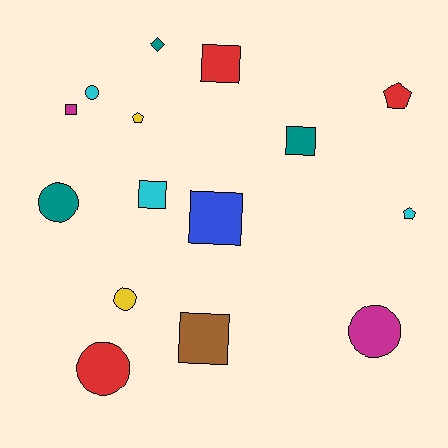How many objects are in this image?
There are 15 objects.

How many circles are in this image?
There are 5 circles.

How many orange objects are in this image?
There are no orange objects.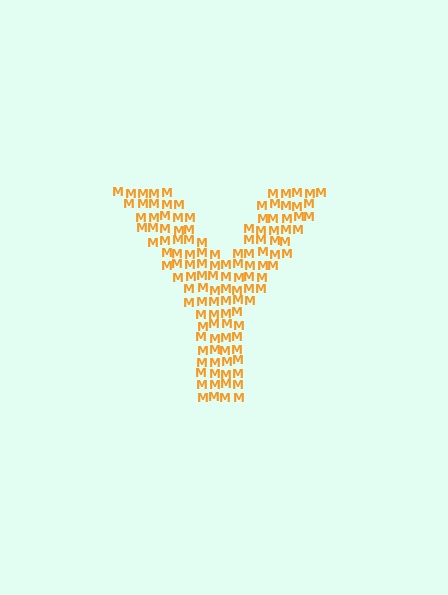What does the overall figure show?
The overall figure shows the letter Y.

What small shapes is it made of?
It is made of small letter M's.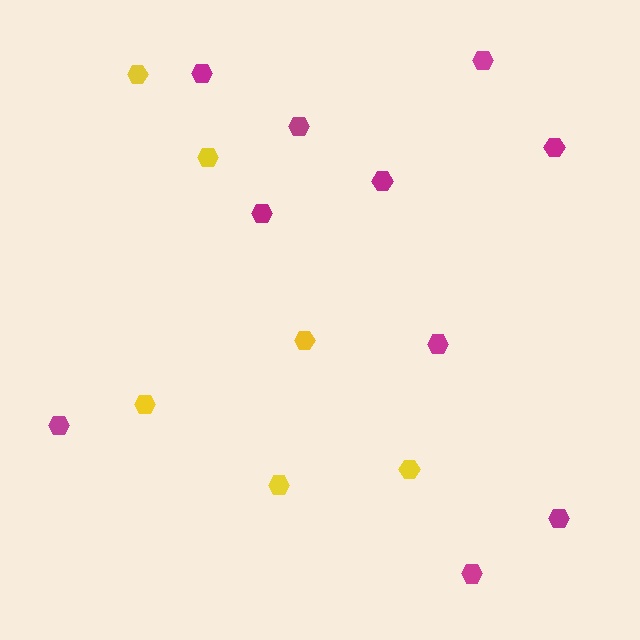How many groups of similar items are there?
There are 2 groups: one group of yellow hexagons (6) and one group of magenta hexagons (10).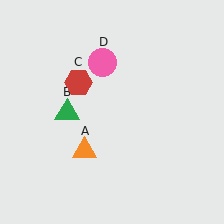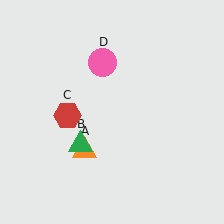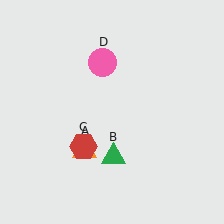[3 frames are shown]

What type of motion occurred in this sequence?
The green triangle (object B), red hexagon (object C) rotated counterclockwise around the center of the scene.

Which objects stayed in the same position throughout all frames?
Orange triangle (object A) and pink circle (object D) remained stationary.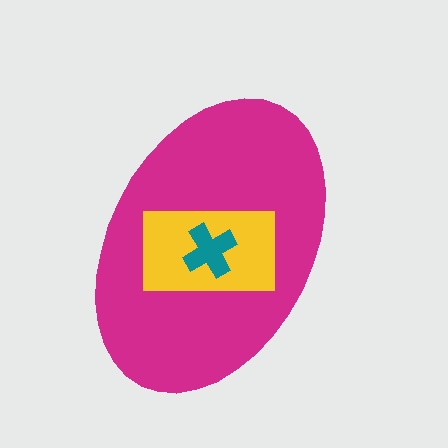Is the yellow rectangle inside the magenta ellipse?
Yes.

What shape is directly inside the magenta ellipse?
The yellow rectangle.